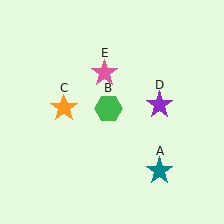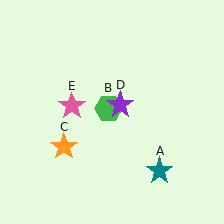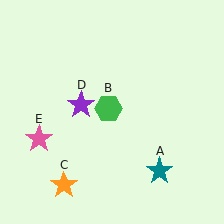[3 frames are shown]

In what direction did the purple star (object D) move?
The purple star (object D) moved left.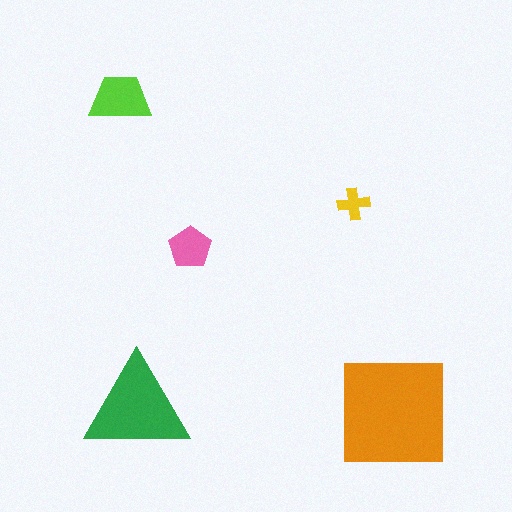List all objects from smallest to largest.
The yellow cross, the pink pentagon, the lime trapezoid, the green triangle, the orange square.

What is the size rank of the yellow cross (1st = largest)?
5th.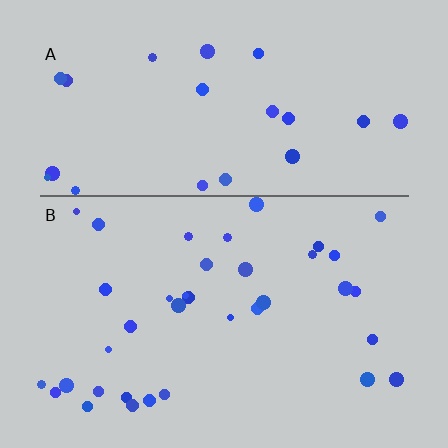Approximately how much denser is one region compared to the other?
Approximately 1.6× — region B over region A.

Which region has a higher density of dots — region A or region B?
B (the bottom).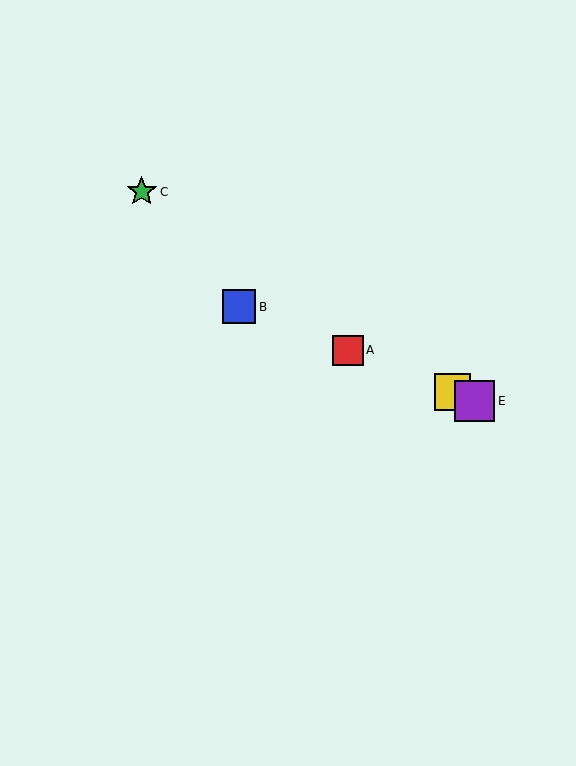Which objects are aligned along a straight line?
Objects A, B, D, E are aligned along a straight line.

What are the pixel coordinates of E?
Object E is at (474, 401).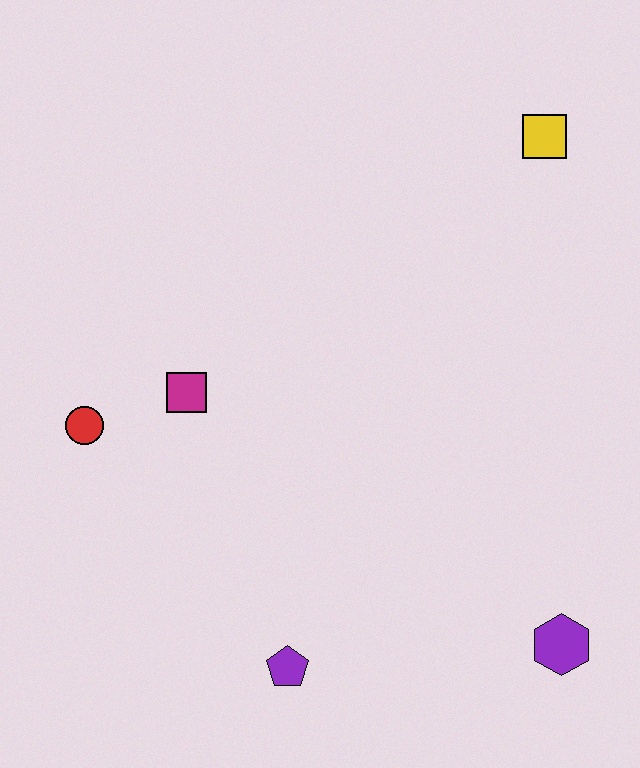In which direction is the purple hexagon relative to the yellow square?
The purple hexagon is below the yellow square.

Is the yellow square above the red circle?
Yes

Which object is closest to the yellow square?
The magenta square is closest to the yellow square.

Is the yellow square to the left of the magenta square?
No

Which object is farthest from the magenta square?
The purple hexagon is farthest from the magenta square.